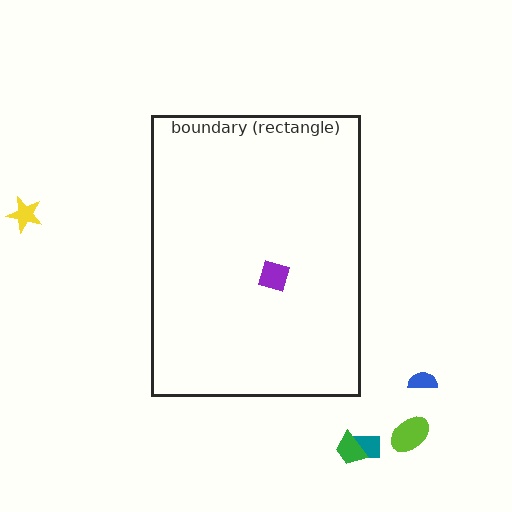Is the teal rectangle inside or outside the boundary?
Outside.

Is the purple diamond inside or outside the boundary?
Inside.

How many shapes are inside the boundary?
1 inside, 5 outside.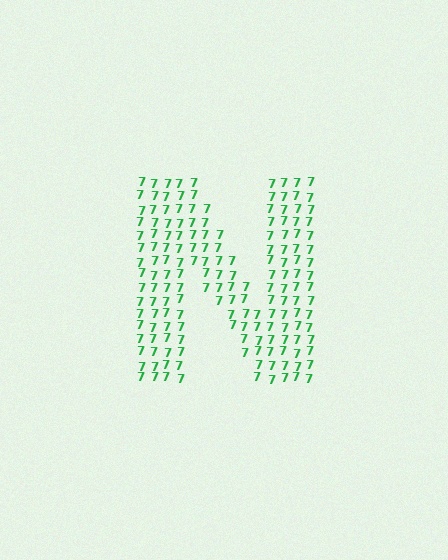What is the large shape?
The large shape is the letter N.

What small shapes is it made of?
It is made of small digit 7's.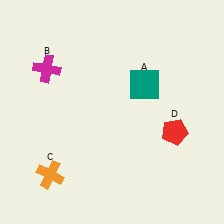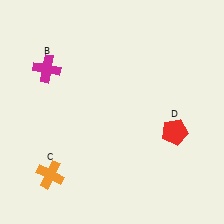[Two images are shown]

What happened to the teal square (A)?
The teal square (A) was removed in Image 2. It was in the top-right area of Image 1.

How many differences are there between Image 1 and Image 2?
There is 1 difference between the two images.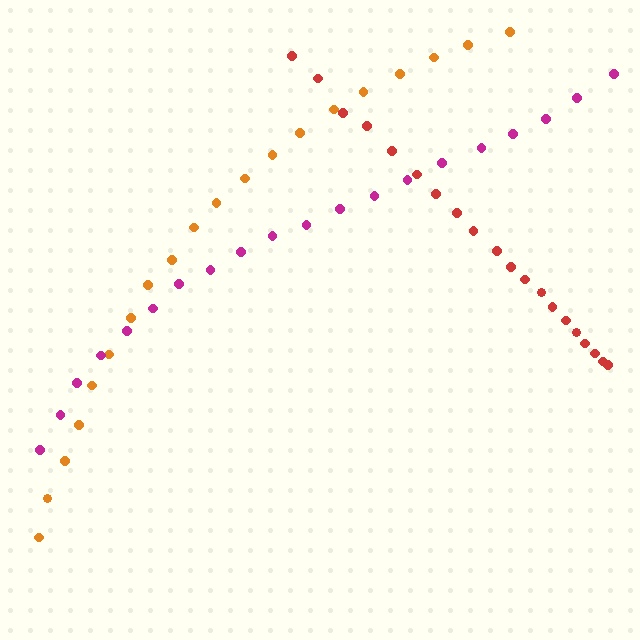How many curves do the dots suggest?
There are 3 distinct paths.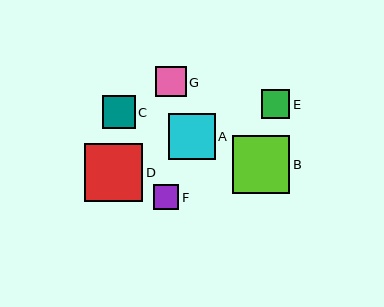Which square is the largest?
Square D is the largest with a size of approximately 58 pixels.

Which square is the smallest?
Square F is the smallest with a size of approximately 26 pixels.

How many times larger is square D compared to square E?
Square D is approximately 2.0 times the size of square E.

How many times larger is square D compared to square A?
Square D is approximately 1.2 times the size of square A.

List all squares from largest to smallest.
From largest to smallest: D, B, A, C, G, E, F.